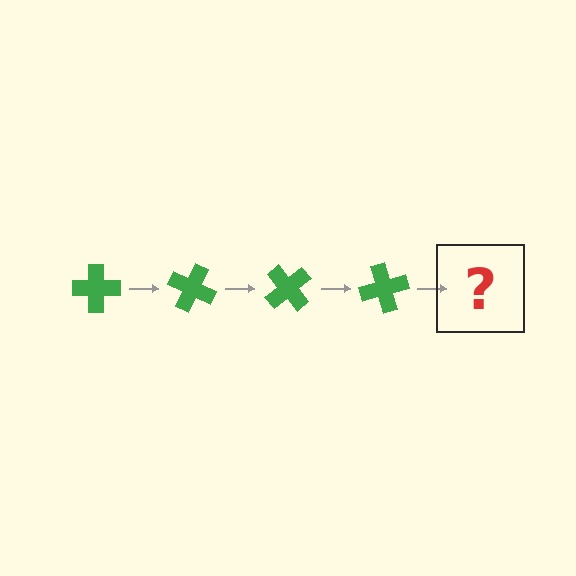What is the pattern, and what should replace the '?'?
The pattern is that the cross rotates 25 degrees each step. The '?' should be a green cross rotated 100 degrees.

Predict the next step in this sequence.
The next step is a green cross rotated 100 degrees.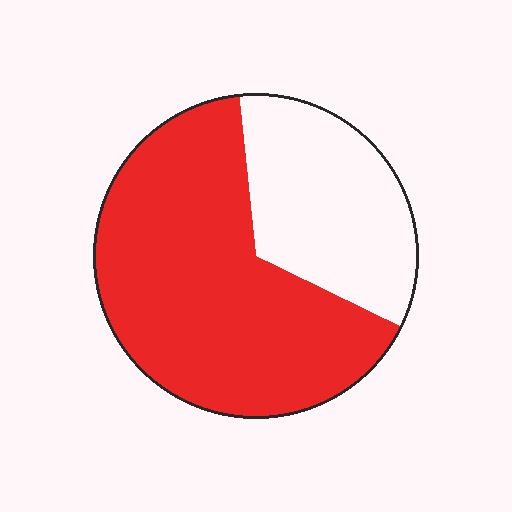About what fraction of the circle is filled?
About two thirds (2/3).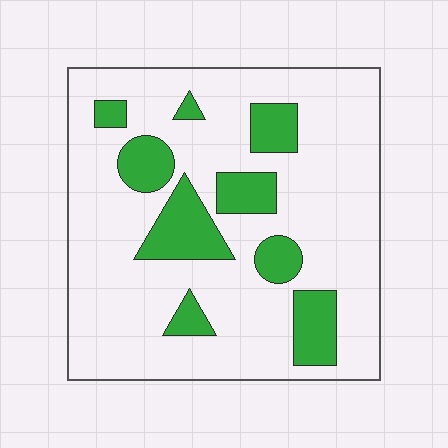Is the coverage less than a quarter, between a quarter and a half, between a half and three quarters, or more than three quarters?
Less than a quarter.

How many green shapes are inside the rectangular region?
9.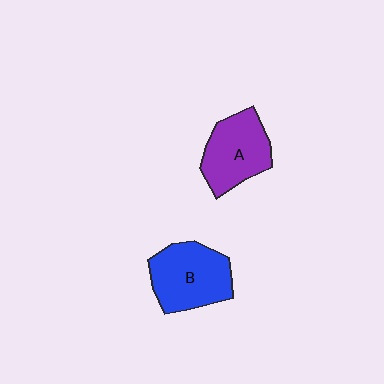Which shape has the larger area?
Shape B (blue).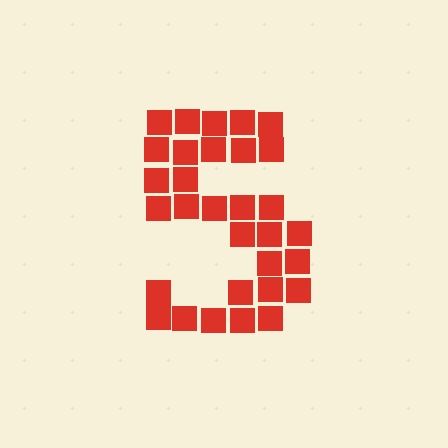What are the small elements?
The small elements are squares.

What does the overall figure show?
The overall figure shows the digit 5.